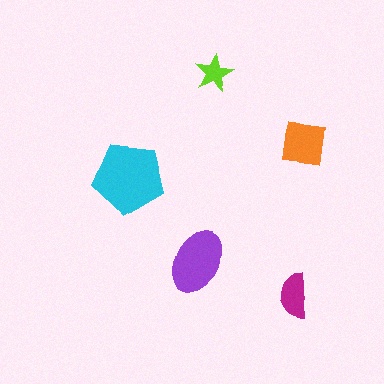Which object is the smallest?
The lime star.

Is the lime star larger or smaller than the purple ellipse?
Smaller.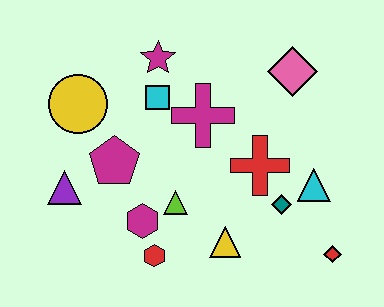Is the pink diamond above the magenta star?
No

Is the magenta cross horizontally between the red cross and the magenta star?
Yes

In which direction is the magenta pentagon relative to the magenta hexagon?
The magenta pentagon is above the magenta hexagon.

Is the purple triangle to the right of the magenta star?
No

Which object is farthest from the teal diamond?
The yellow circle is farthest from the teal diamond.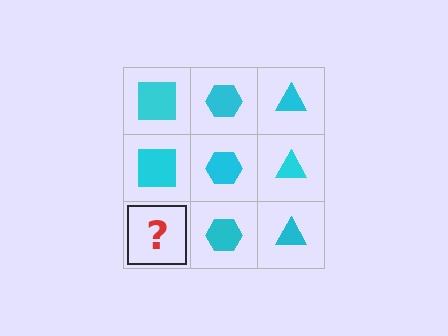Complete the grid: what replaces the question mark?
The question mark should be replaced with a cyan square.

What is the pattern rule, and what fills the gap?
The rule is that each column has a consistent shape. The gap should be filled with a cyan square.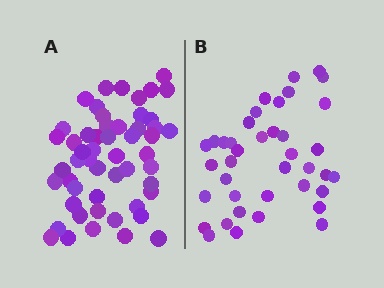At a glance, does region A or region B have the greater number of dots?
Region A (the left region) has more dots.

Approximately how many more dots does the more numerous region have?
Region A has approximately 15 more dots than region B.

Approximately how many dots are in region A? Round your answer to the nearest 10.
About 50 dots. (The exact count is 53, which rounds to 50.)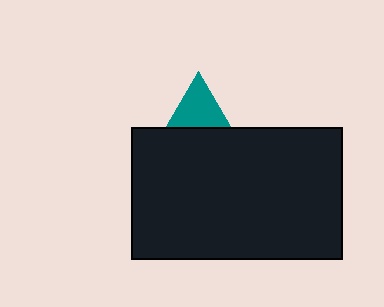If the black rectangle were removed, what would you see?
You would see the complete teal triangle.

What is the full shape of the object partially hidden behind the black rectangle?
The partially hidden object is a teal triangle.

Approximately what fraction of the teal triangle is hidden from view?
Roughly 65% of the teal triangle is hidden behind the black rectangle.